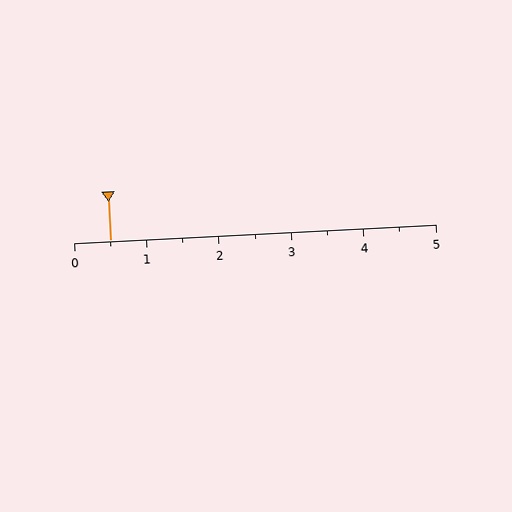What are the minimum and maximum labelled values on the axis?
The axis runs from 0 to 5.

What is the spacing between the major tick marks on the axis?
The major ticks are spaced 1 apart.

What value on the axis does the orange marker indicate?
The marker indicates approximately 0.5.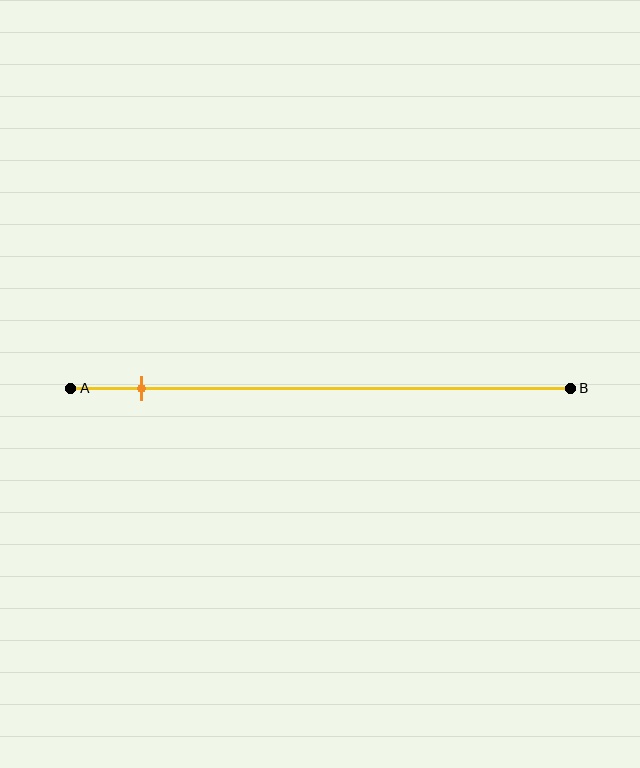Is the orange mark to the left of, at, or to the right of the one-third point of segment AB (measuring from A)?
The orange mark is to the left of the one-third point of segment AB.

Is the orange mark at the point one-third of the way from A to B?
No, the mark is at about 15% from A, not at the 33% one-third point.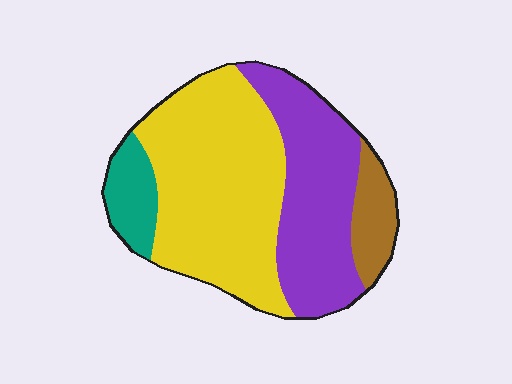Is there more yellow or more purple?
Yellow.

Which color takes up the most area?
Yellow, at roughly 50%.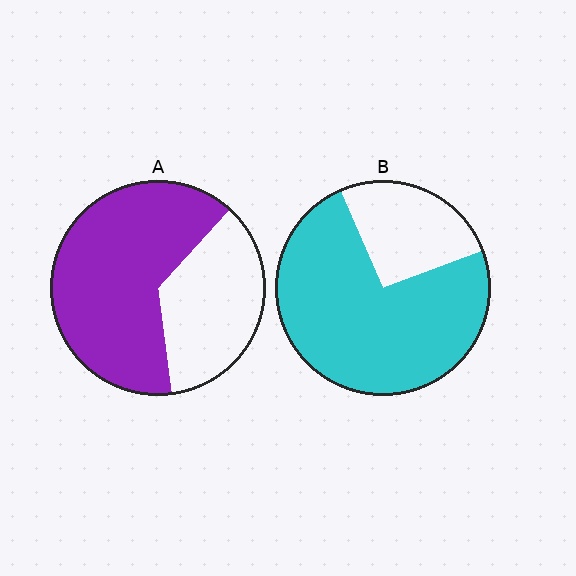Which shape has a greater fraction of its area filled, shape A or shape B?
Shape B.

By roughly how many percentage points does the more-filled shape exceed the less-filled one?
By roughly 10 percentage points (B over A).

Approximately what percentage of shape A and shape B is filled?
A is approximately 65% and B is approximately 75%.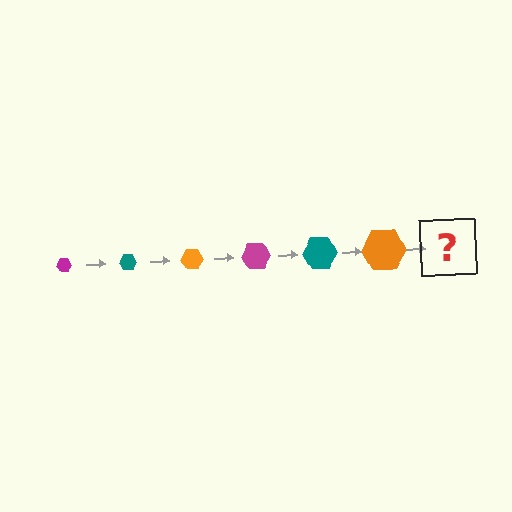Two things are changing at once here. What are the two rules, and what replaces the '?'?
The two rules are that the hexagon grows larger each step and the color cycles through magenta, teal, and orange. The '?' should be a magenta hexagon, larger than the previous one.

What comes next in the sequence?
The next element should be a magenta hexagon, larger than the previous one.